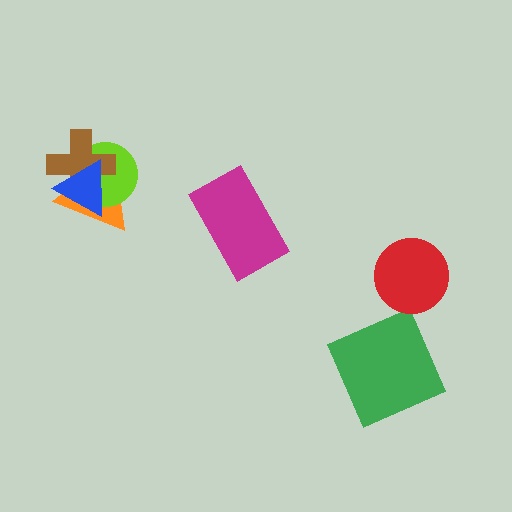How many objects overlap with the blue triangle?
3 objects overlap with the blue triangle.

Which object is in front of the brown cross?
The blue triangle is in front of the brown cross.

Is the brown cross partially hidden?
Yes, it is partially covered by another shape.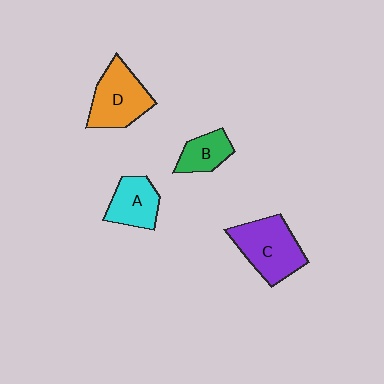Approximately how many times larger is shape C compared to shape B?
Approximately 1.9 times.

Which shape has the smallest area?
Shape B (green).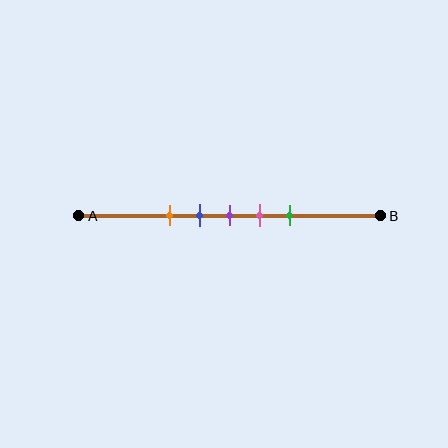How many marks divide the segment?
There are 5 marks dividing the segment.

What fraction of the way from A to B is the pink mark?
The pink mark is approximately 60% (0.6) of the way from A to B.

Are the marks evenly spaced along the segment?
Yes, the marks are approximately evenly spaced.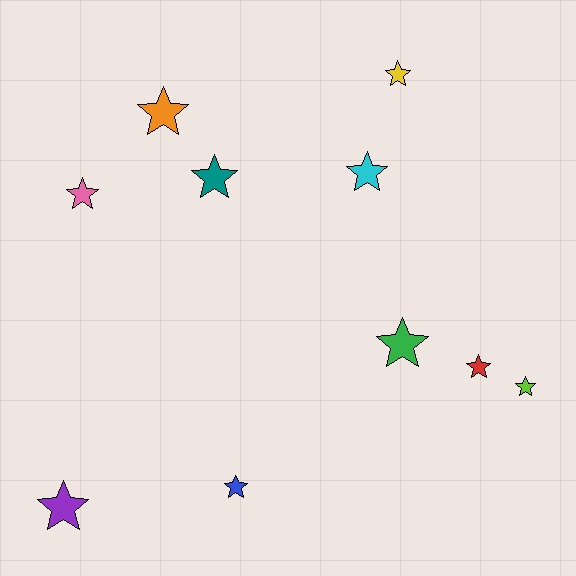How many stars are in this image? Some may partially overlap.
There are 10 stars.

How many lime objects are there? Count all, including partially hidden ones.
There is 1 lime object.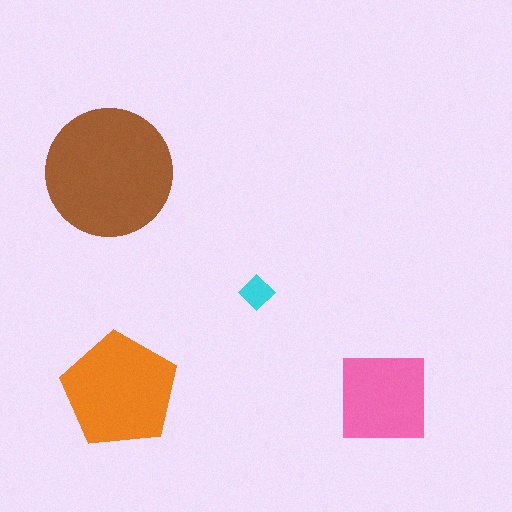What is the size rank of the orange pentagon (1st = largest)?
2nd.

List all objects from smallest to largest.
The cyan diamond, the pink square, the orange pentagon, the brown circle.